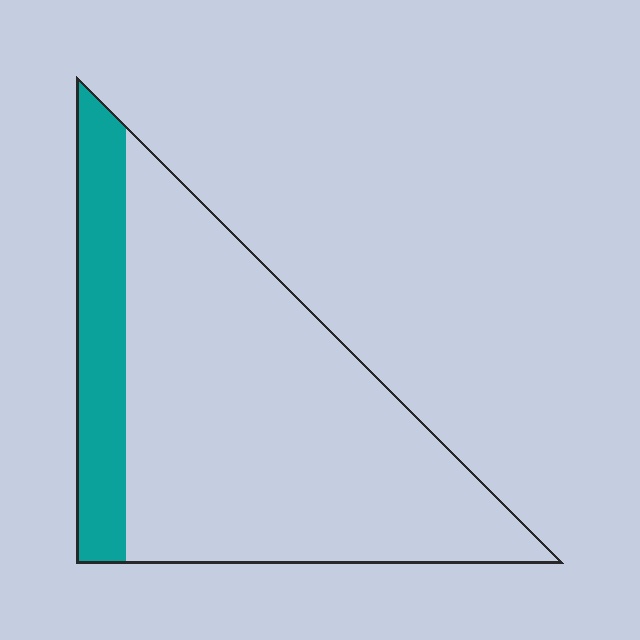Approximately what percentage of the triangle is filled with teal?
Approximately 20%.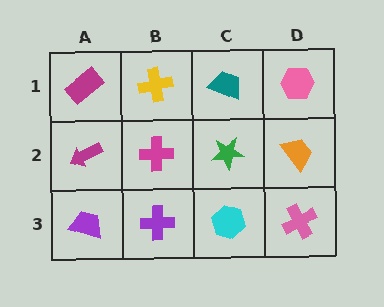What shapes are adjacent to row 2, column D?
A pink hexagon (row 1, column D), a pink cross (row 3, column D), a green star (row 2, column C).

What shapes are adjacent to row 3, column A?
A magenta arrow (row 2, column A), a purple cross (row 3, column B).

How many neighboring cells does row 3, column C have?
3.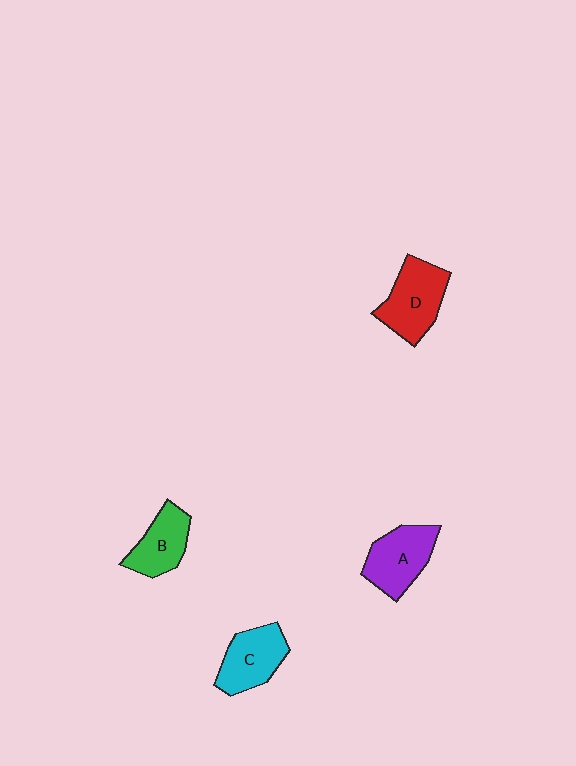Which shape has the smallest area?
Shape B (green).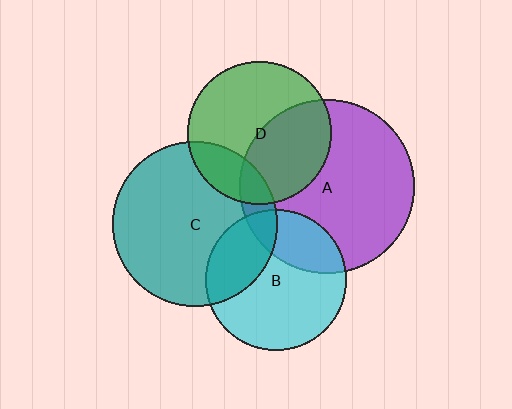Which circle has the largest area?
Circle A (purple).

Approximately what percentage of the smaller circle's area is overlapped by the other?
Approximately 30%.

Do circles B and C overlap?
Yes.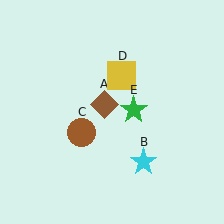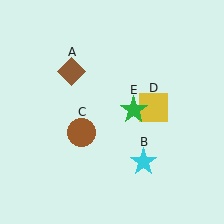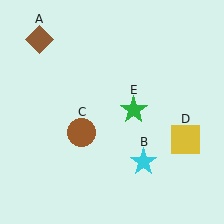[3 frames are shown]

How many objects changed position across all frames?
2 objects changed position: brown diamond (object A), yellow square (object D).